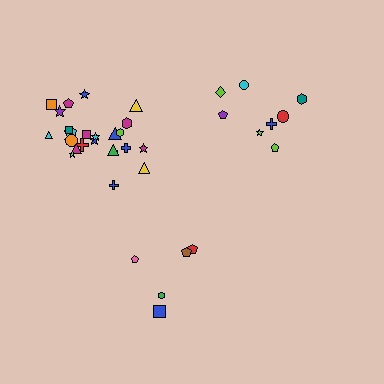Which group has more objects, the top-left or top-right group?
The top-left group.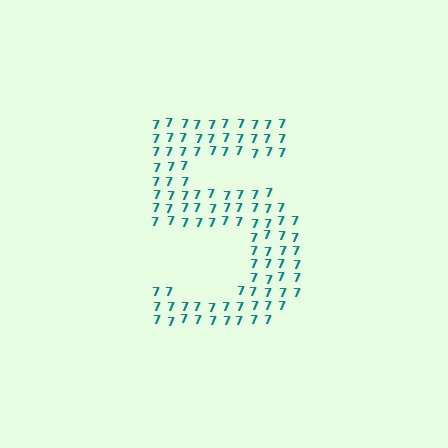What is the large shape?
The large shape is the digit 5.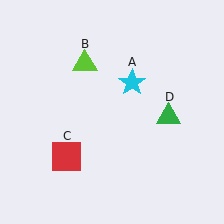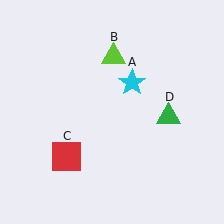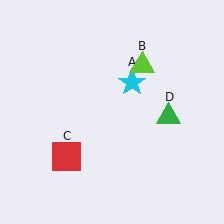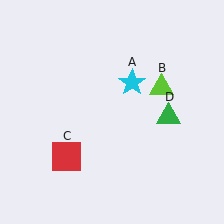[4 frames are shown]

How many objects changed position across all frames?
1 object changed position: lime triangle (object B).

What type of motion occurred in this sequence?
The lime triangle (object B) rotated clockwise around the center of the scene.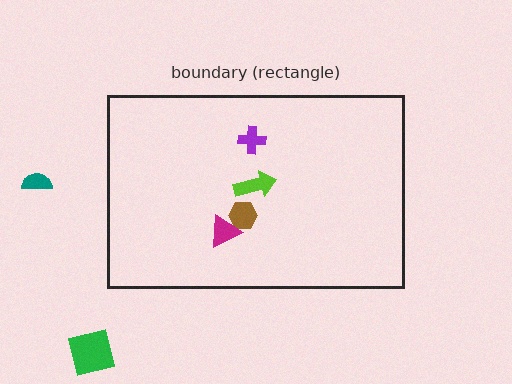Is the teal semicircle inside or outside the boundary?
Outside.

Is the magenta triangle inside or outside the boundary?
Inside.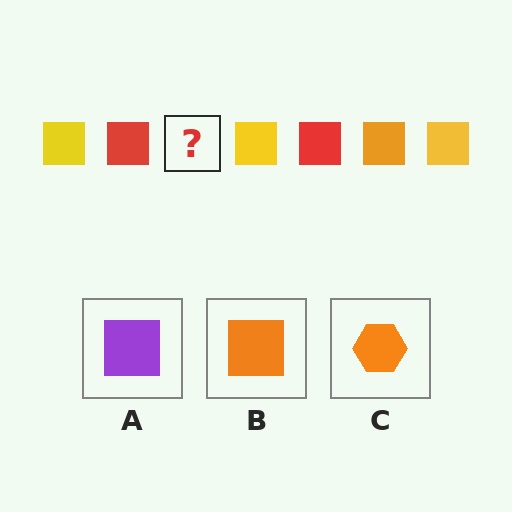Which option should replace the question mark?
Option B.